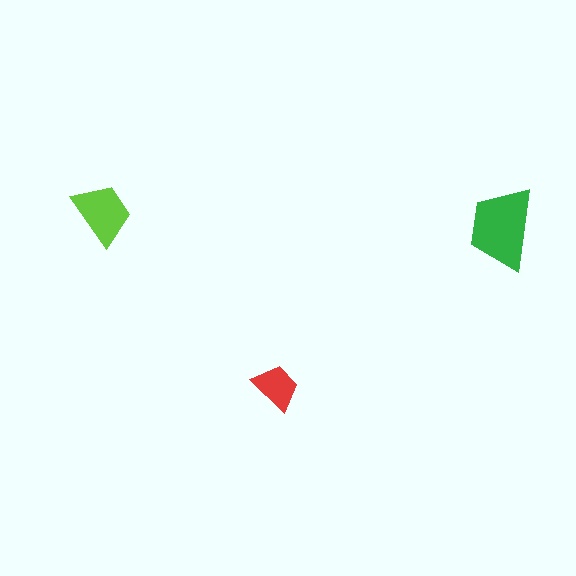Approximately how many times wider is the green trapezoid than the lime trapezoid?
About 1.5 times wider.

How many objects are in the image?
There are 3 objects in the image.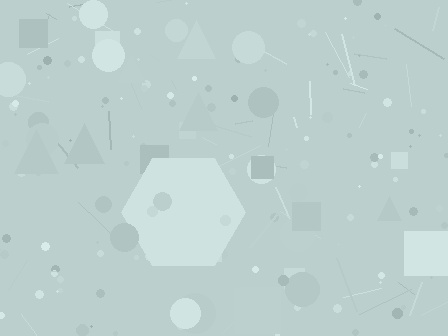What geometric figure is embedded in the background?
A hexagon is embedded in the background.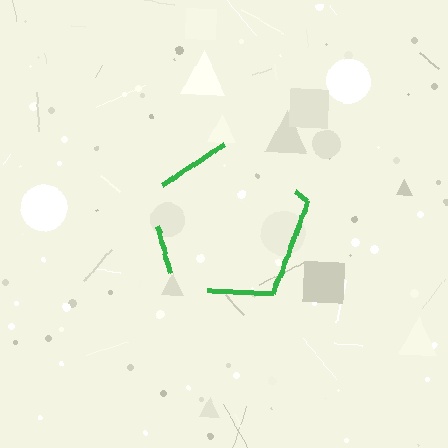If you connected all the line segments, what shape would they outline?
They would outline a pentagon.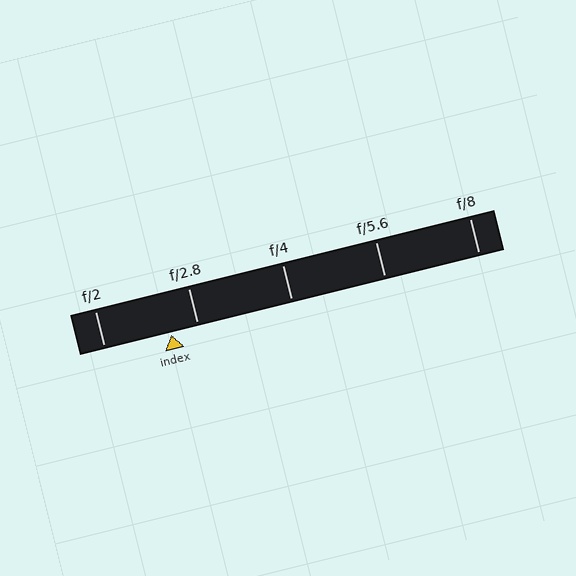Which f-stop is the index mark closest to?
The index mark is closest to f/2.8.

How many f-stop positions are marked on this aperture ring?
There are 5 f-stop positions marked.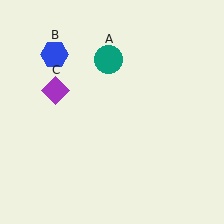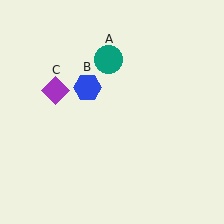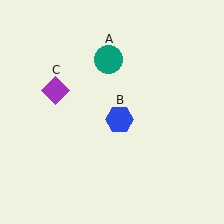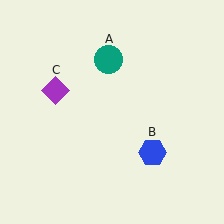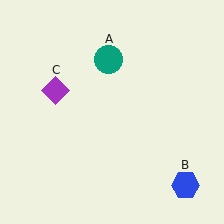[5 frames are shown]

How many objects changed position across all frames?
1 object changed position: blue hexagon (object B).